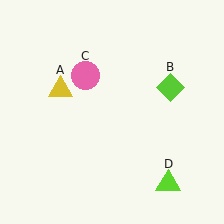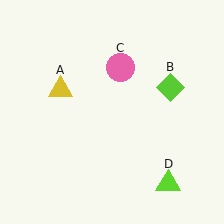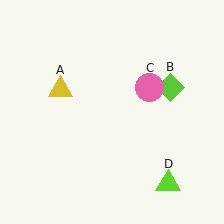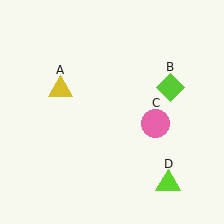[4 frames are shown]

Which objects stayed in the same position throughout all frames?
Yellow triangle (object A) and lime diamond (object B) and lime triangle (object D) remained stationary.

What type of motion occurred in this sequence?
The pink circle (object C) rotated clockwise around the center of the scene.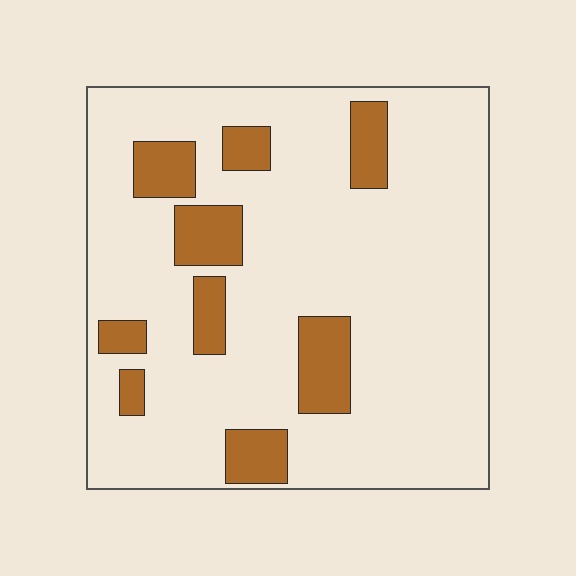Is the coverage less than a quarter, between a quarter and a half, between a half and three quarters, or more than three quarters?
Less than a quarter.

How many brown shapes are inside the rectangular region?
9.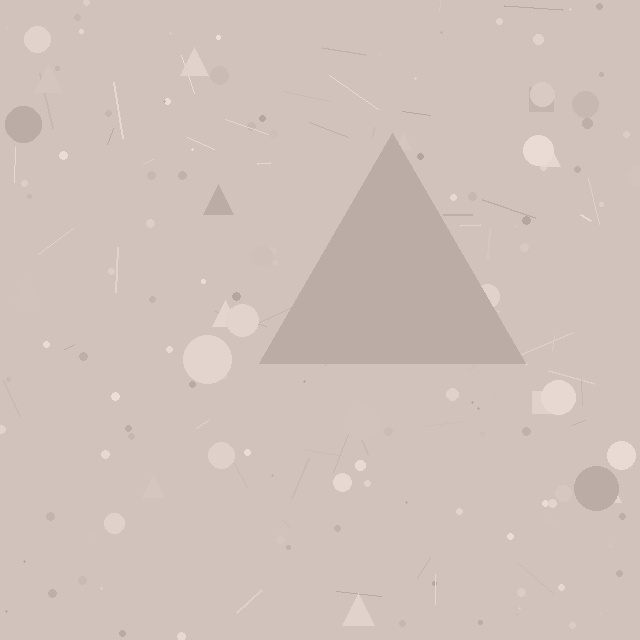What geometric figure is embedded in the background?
A triangle is embedded in the background.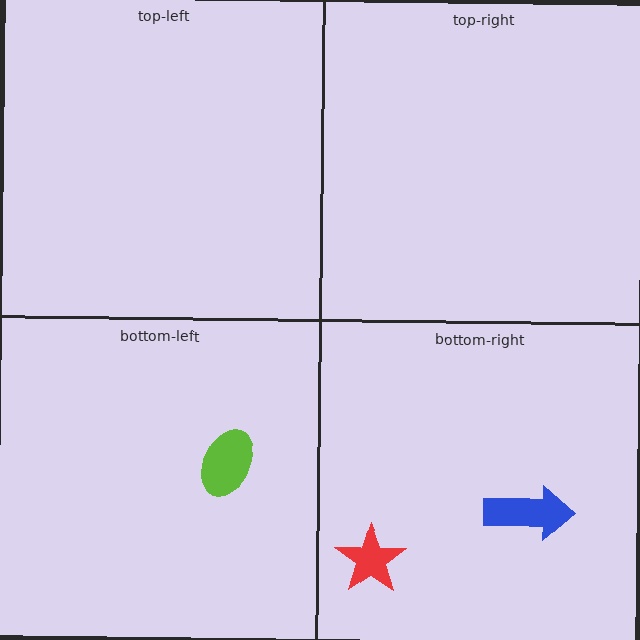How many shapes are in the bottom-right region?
2.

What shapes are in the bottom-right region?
The blue arrow, the red star.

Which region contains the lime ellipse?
The bottom-left region.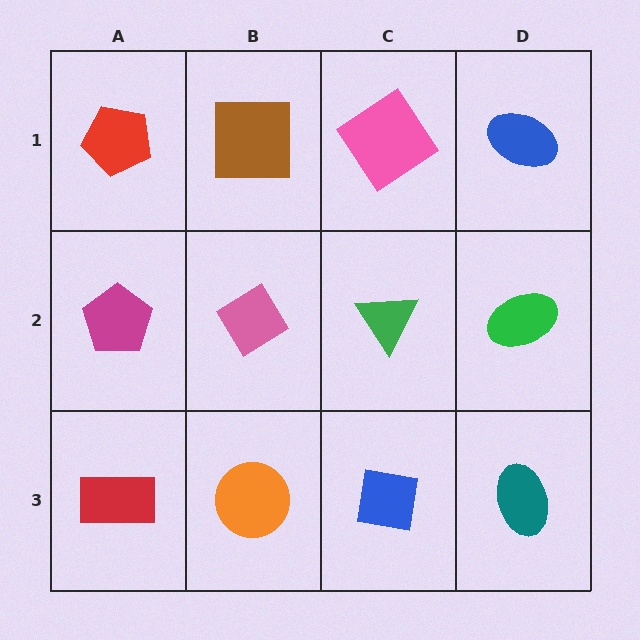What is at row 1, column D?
A blue ellipse.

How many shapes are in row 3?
4 shapes.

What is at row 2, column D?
A green ellipse.